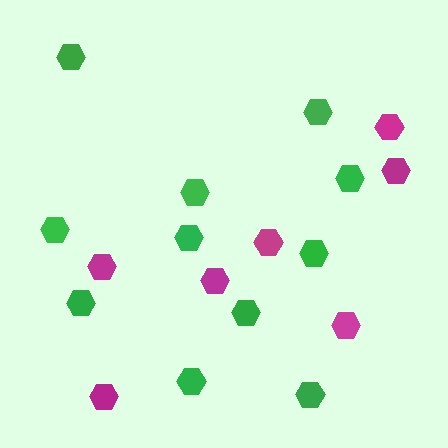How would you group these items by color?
There are 2 groups: one group of green hexagons (11) and one group of magenta hexagons (7).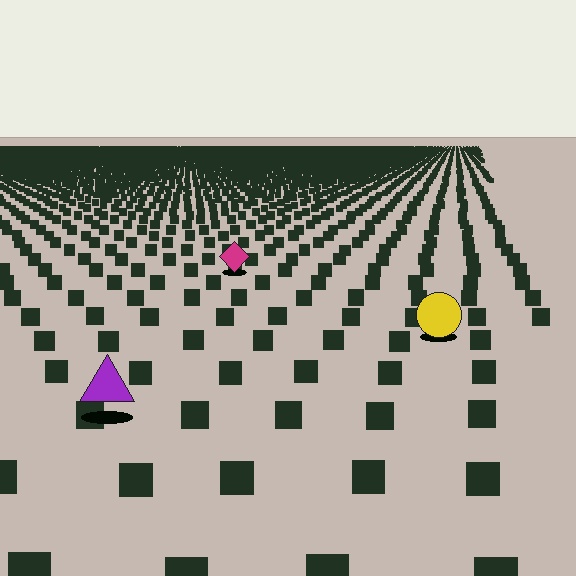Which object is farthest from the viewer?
The magenta diamond is farthest from the viewer. It appears smaller and the ground texture around it is denser.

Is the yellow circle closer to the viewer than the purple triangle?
No. The purple triangle is closer — you can tell from the texture gradient: the ground texture is coarser near it.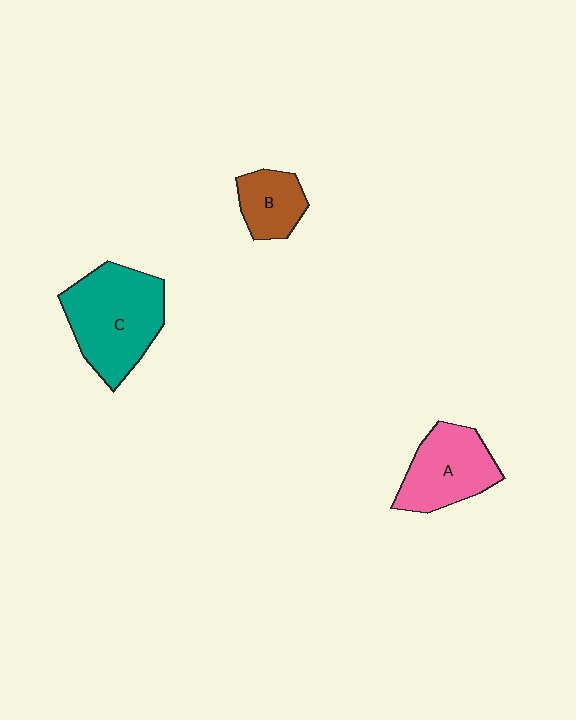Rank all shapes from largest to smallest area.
From largest to smallest: C (teal), A (pink), B (brown).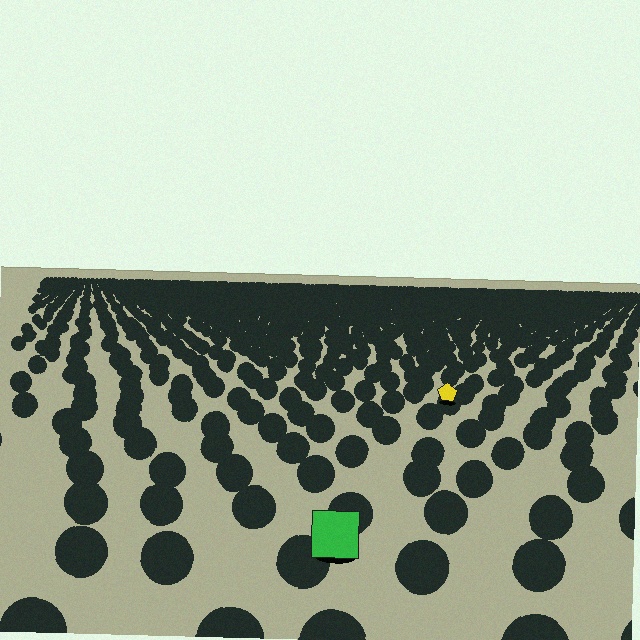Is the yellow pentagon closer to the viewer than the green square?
No. The green square is closer — you can tell from the texture gradient: the ground texture is coarser near it.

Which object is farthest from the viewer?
The yellow pentagon is farthest from the viewer. It appears smaller and the ground texture around it is denser.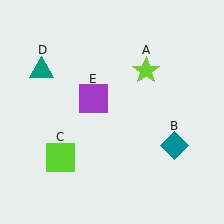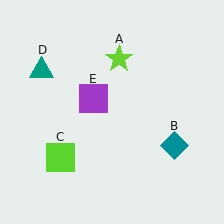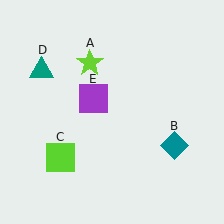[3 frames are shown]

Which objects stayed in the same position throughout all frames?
Teal diamond (object B) and lime square (object C) and teal triangle (object D) and purple square (object E) remained stationary.